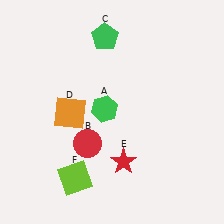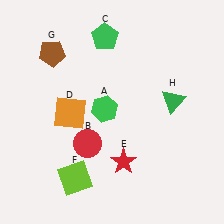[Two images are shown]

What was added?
A brown pentagon (G), a green triangle (H) were added in Image 2.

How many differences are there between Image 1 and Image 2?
There are 2 differences between the two images.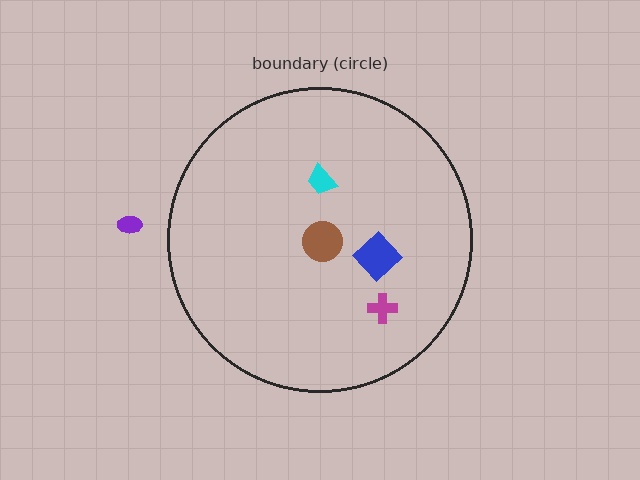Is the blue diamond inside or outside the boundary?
Inside.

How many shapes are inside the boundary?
5 inside, 1 outside.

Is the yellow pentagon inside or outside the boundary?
Inside.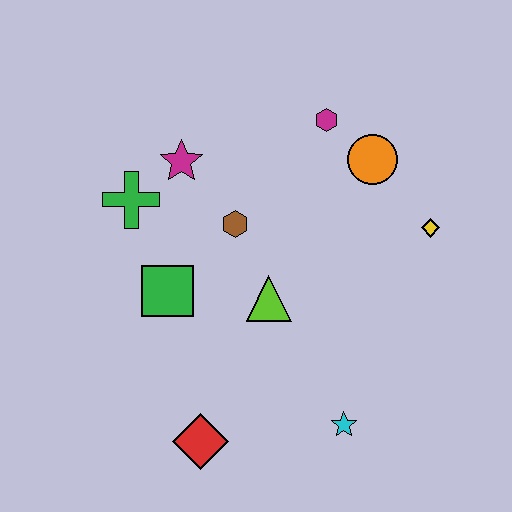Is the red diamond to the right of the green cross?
Yes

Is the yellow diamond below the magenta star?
Yes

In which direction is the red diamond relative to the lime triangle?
The red diamond is below the lime triangle.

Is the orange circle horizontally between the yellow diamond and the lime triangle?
Yes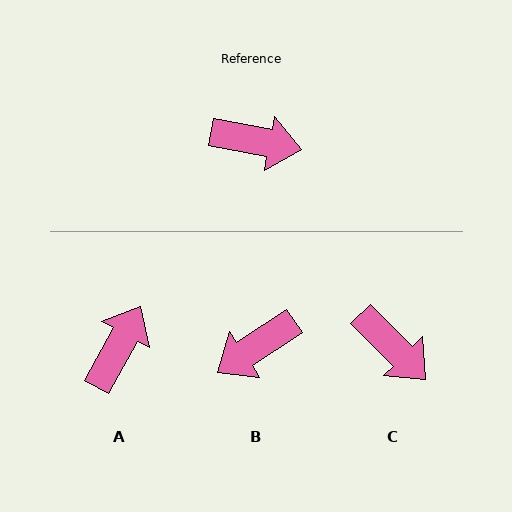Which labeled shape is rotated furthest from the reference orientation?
B, about 135 degrees away.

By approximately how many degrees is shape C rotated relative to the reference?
Approximately 34 degrees clockwise.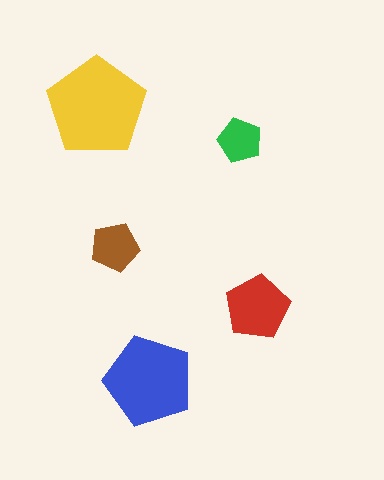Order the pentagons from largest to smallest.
the yellow one, the blue one, the red one, the brown one, the green one.